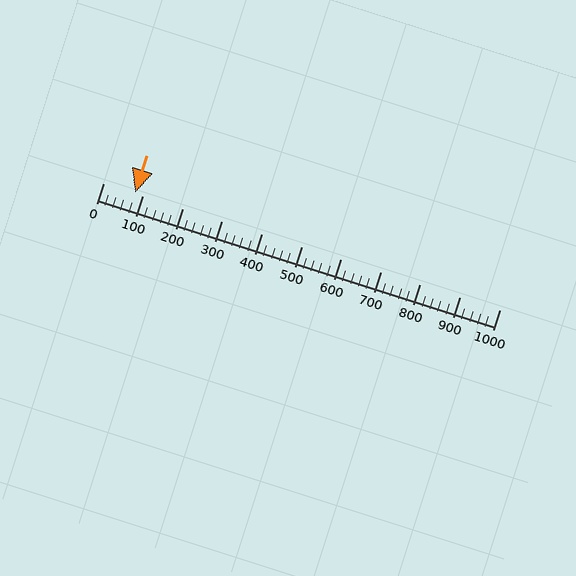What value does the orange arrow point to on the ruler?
The orange arrow points to approximately 80.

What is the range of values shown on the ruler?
The ruler shows values from 0 to 1000.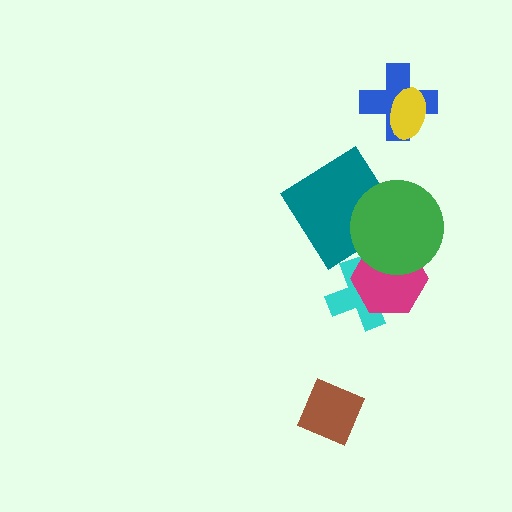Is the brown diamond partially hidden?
No, no other shape covers it.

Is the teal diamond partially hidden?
Yes, it is partially covered by another shape.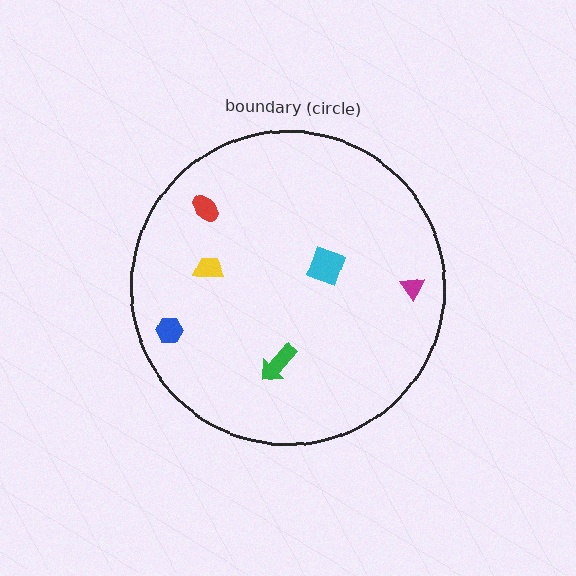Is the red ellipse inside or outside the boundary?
Inside.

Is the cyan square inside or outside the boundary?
Inside.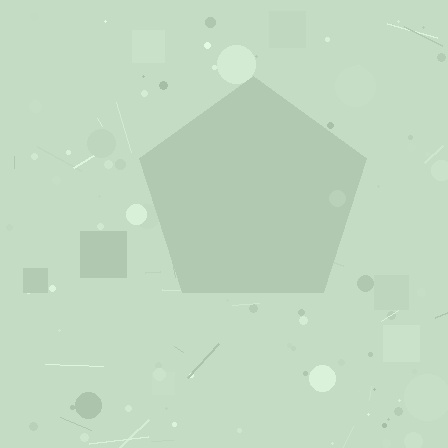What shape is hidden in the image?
A pentagon is hidden in the image.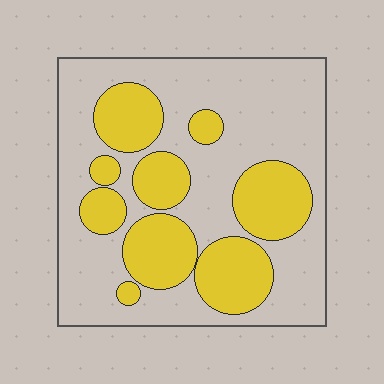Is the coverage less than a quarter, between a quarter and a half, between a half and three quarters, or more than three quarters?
Between a quarter and a half.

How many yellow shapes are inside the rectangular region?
9.